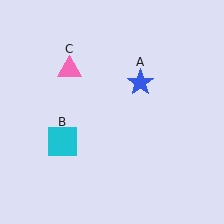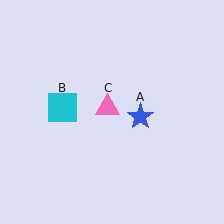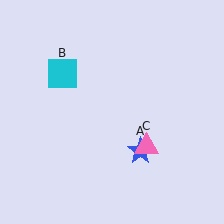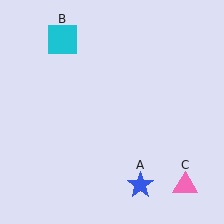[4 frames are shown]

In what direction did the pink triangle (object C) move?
The pink triangle (object C) moved down and to the right.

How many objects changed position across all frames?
3 objects changed position: blue star (object A), cyan square (object B), pink triangle (object C).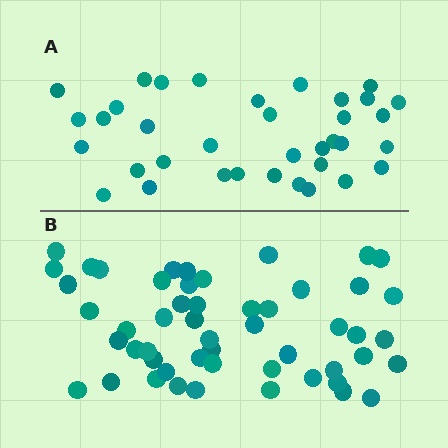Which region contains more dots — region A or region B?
Region B (the bottom region) has more dots.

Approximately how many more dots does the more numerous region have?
Region B has approximately 15 more dots than region A.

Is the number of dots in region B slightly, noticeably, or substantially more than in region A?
Region B has noticeably more, but not dramatically so. The ratio is roughly 1.4 to 1.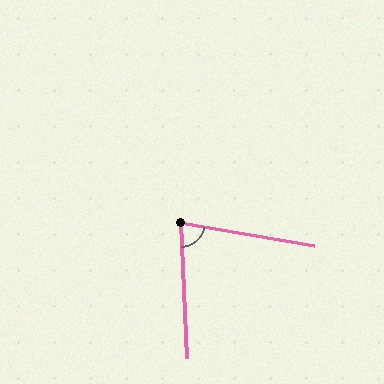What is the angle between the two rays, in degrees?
Approximately 78 degrees.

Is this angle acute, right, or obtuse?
It is acute.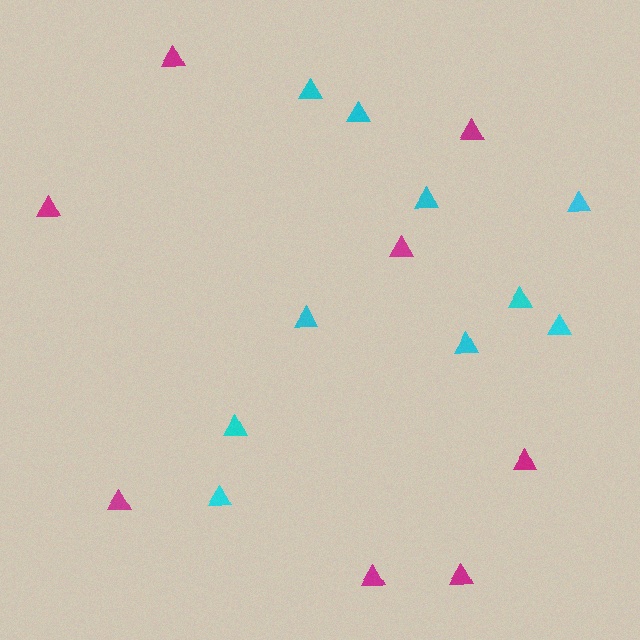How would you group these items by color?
There are 2 groups: one group of cyan triangles (10) and one group of magenta triangles (8).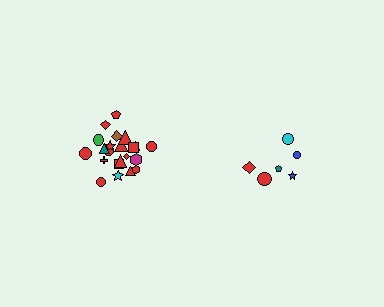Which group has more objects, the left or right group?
The left group.